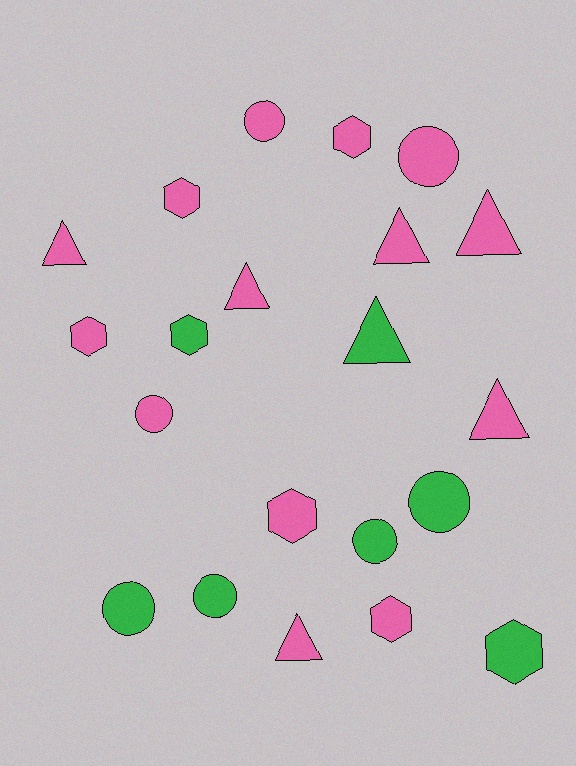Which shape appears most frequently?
Circle, with 7 objects.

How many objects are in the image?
There are 21 objects.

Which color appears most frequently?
Pink, with 14 objects.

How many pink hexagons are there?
There are 5 pink hexagons.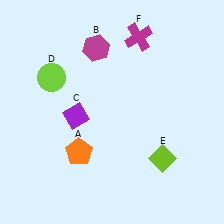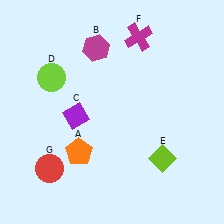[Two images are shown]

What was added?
A red circle (G) was added in Image 2.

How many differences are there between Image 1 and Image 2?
There is 1 difference between the two images.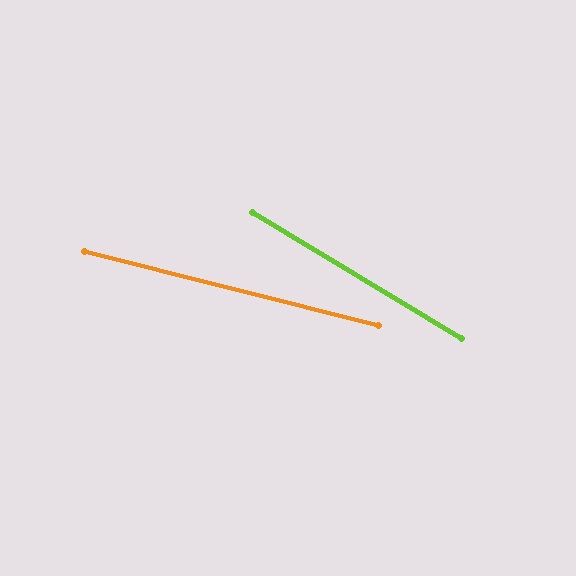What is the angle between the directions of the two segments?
Approximately 17 degrees.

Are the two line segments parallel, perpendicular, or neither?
Neither parallel nor perpendicular — they differ by about 17°.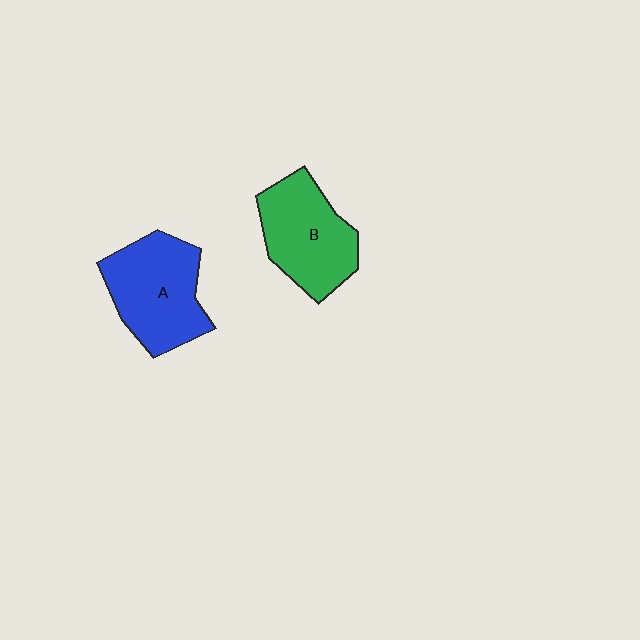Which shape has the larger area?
Shape A (blue).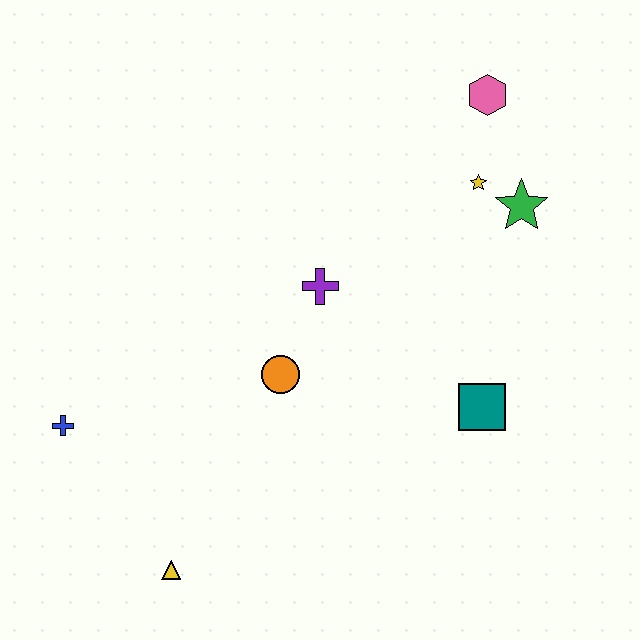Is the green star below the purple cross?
No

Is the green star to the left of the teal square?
No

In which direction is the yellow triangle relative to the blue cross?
The yellow triangle is below the blue cross.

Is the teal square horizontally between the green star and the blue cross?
Yes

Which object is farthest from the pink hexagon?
The yellow triangle is farthest from the pink hexagon.